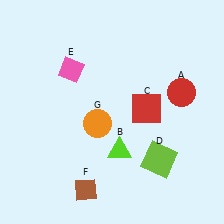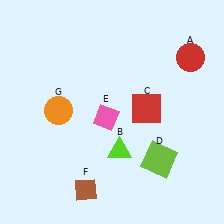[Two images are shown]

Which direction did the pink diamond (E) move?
The pink diamond (E) moved down.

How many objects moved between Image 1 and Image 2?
3 objects moved between the two images.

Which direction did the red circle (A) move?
The red circle (A) moved up.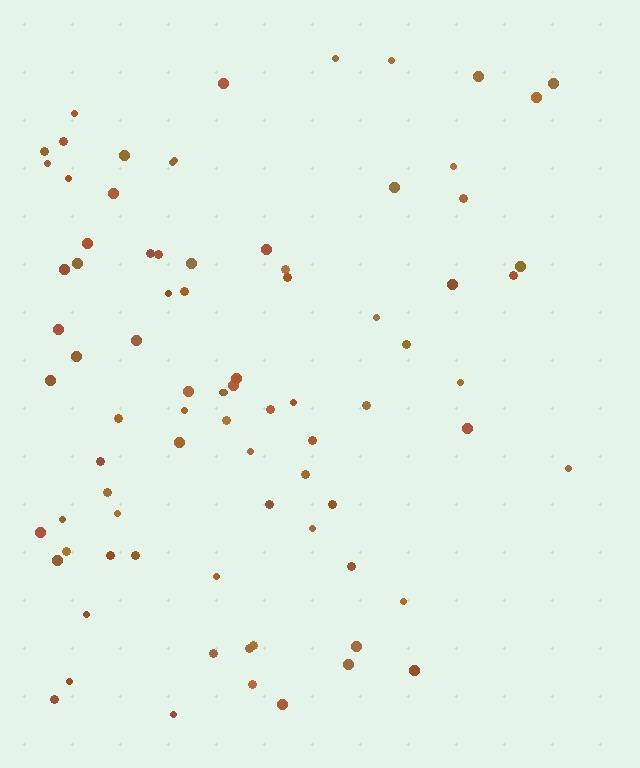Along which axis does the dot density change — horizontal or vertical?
Horizontal.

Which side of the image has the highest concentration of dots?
The left.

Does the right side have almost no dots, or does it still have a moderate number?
Still a moderate number, just noticeably fewer than the left.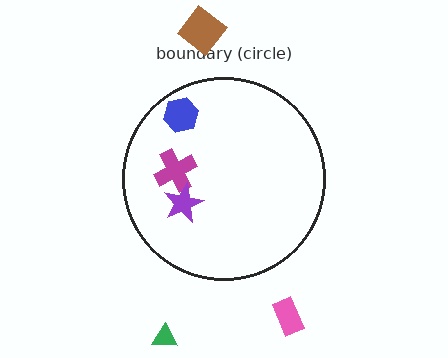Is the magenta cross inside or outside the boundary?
Inside.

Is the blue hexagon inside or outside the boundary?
Inside.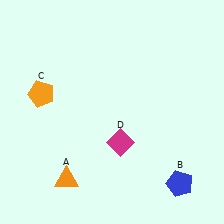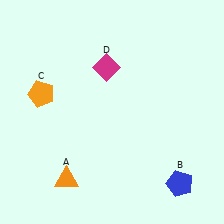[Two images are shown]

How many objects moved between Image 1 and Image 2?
1 object moved between the two images.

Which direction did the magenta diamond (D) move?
The magenta diamond (D) moved up.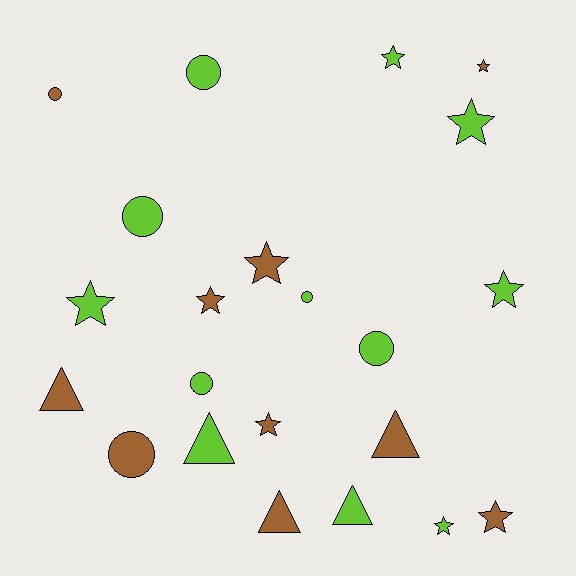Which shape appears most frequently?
Star, with 10 objects.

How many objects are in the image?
There are 22 objects.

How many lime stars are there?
There are 5 lime stars.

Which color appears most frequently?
Lime, with 12 objects.